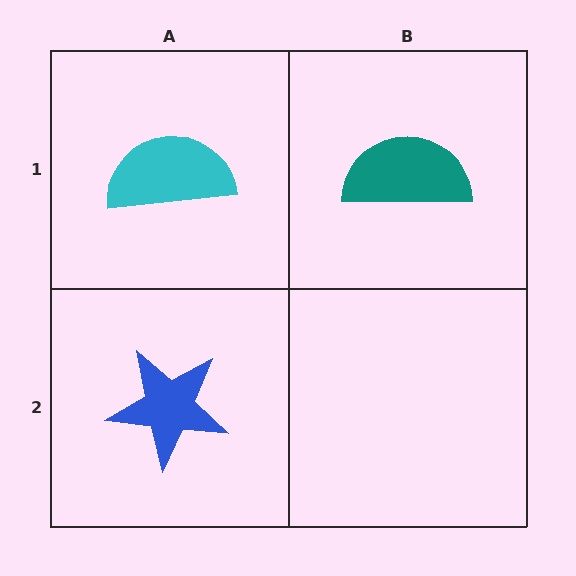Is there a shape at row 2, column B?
No, that cell is empty.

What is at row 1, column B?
A teal semicircle.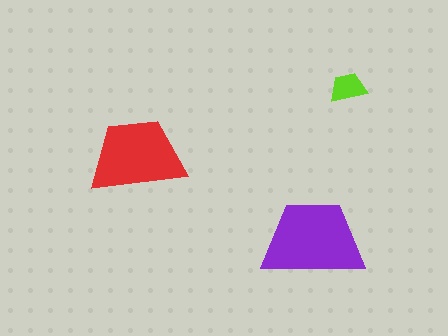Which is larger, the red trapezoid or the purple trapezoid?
The purple one.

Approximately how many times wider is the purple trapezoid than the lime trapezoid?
About 3 times wider.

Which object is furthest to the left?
The red trapezoid is leftmost.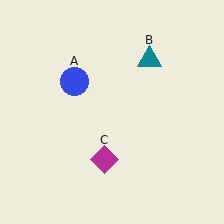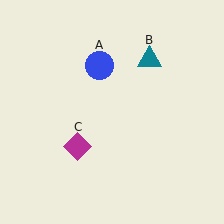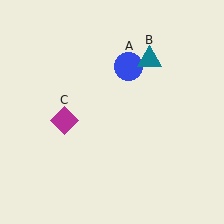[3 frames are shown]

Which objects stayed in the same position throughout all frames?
Teal triangle (object B) remained stationary.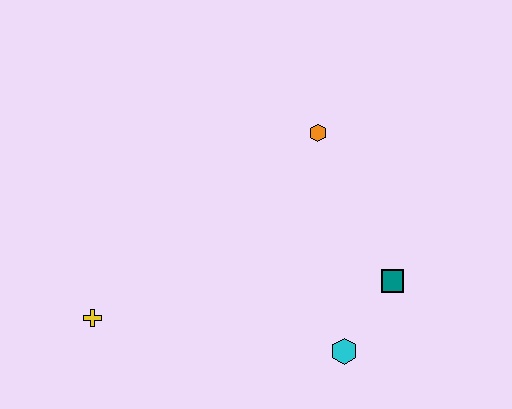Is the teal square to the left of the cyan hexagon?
No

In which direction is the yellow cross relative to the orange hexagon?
The yellow cross is to the left of the orange hexagon.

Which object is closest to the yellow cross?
The cyan hexagon is closest to the yellow cross.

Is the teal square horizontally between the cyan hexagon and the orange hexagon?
No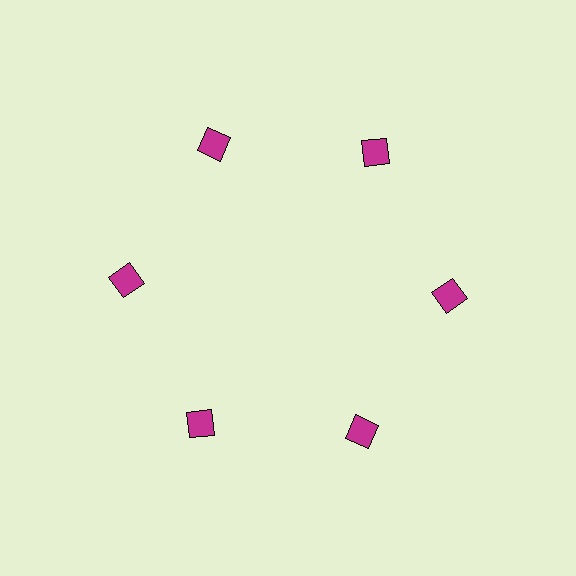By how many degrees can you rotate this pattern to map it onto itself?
The pattern maps onto itself every 60 degrees of rotation.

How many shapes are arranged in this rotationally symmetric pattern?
There are 6 shapes, arranged in 6 groups of 1.